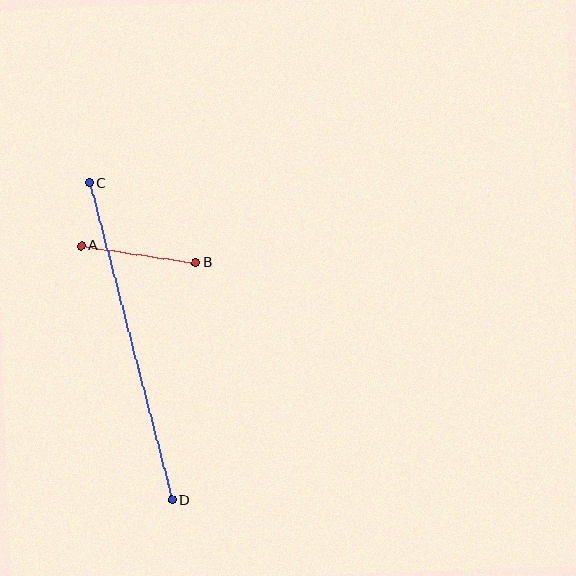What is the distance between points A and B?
The distance is approximately 115 pixels.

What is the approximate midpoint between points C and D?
The midpoint is at approximately (131, 342) pixels.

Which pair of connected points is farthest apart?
Points C and D are farthest apart.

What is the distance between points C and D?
The distance is approximately 328 pixels.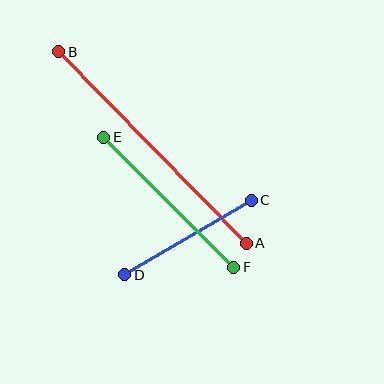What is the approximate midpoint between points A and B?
The midpoint is at approximately (153, 147) pixels.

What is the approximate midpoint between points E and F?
The midpoint is at approximately (169, 202) pixels.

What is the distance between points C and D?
The distance is approximately 147 pixels.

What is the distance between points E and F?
The distance is approximately 184 pixels.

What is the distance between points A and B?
The distance is approximately 268 pixels.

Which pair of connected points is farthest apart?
Points A and B are farthest apart.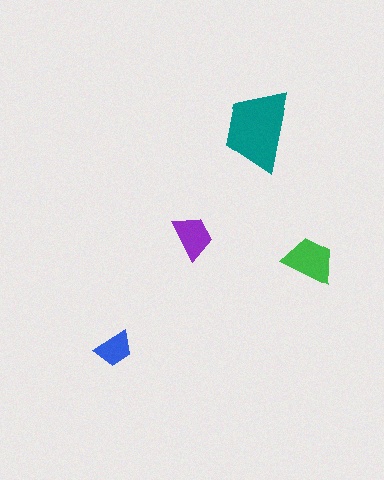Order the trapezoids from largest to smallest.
the teal one, the green one, the purple one, the blue one.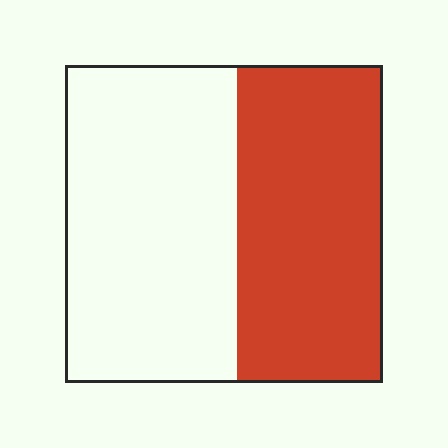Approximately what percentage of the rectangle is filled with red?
Approximately 45%.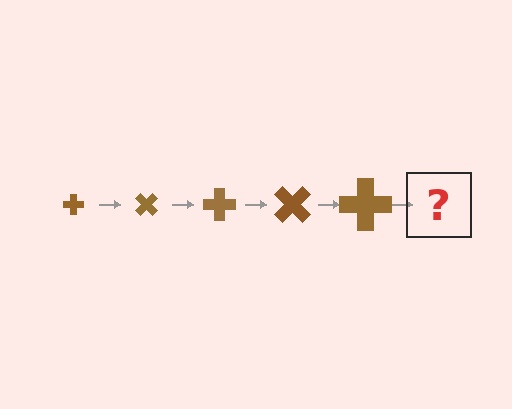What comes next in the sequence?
The next element should be a cross, larger than the previous one and rotated 225 degrees from the start.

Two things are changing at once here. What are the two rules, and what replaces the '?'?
The two rules are that the cross grows larger each step and it rotates 45 degrees each step. The '?' should be a cross, larger than the previous one and rotated 225 degrees from the start.